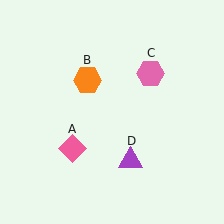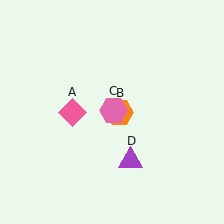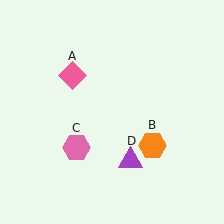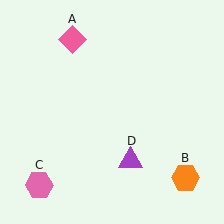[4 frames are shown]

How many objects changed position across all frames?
3 objects changed position: pink diamond (object A), orange hexagon (object B), pink hexagon (object C).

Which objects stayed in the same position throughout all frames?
Purple triangle (object D) remained stationary.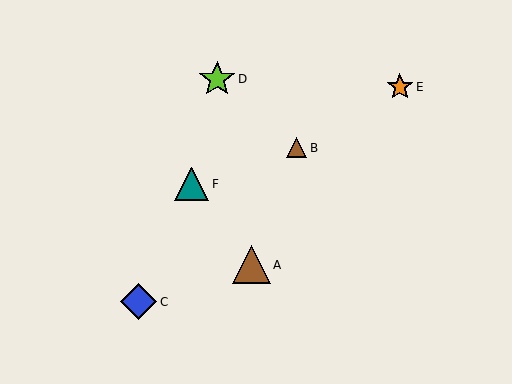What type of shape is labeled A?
Shape A is a brown triangle.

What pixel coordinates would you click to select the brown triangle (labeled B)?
Click at (296, 148) to select the brown triangle B.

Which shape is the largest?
The brown triangle (labeled A) is the largest.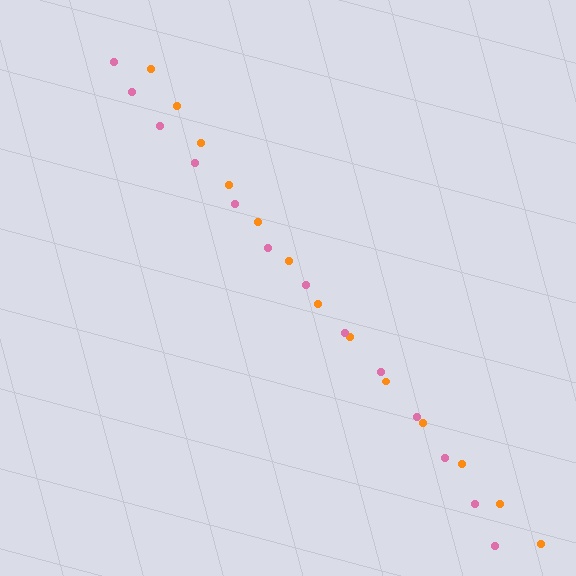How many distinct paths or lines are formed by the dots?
There are 2 distinct paths.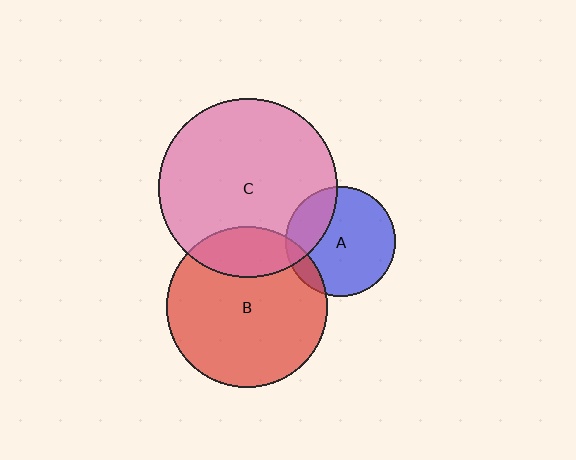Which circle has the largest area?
Circle C (pink).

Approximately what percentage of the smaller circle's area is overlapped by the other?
Approximately 20%.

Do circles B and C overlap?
Yes.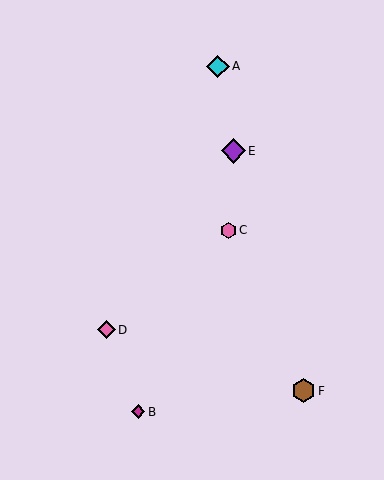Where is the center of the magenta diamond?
The center of the magenta diamond is at (138, 412).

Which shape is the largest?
The purple diamond (labeled E) is the largest.